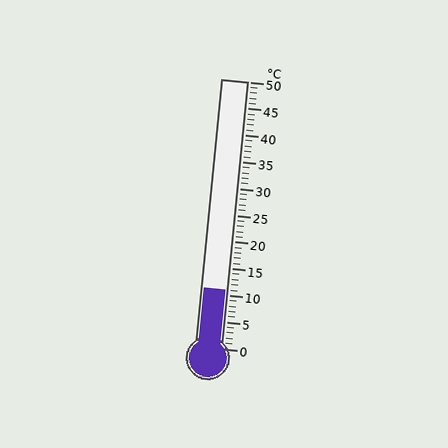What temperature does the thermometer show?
The thermometer shows approximately 11°C.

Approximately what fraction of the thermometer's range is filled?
The thermometer is filled to approximately 20% of its range.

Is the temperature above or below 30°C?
The temperature is below 30°C.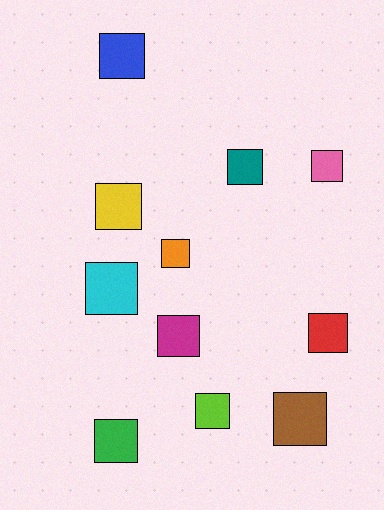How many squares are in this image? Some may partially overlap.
There are 11 squares.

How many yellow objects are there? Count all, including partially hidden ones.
There is 1 yellow object.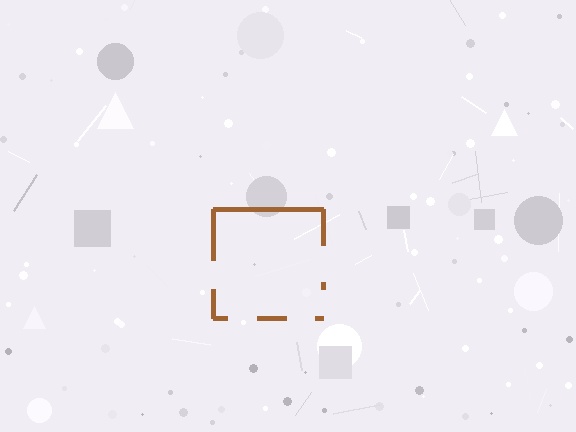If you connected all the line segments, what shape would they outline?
They would outline a square.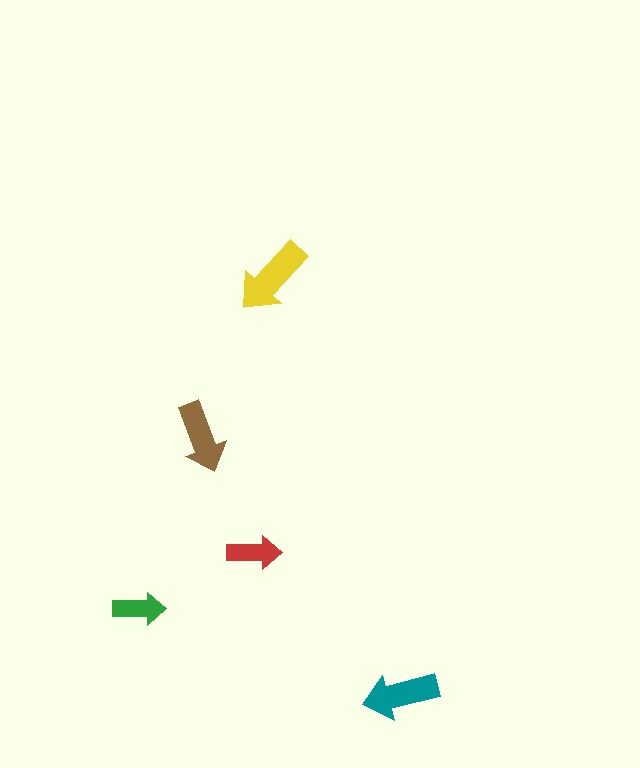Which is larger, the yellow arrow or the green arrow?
The yellow one.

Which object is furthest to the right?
The teal arrow is rightmost.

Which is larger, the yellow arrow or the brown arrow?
The yellow one.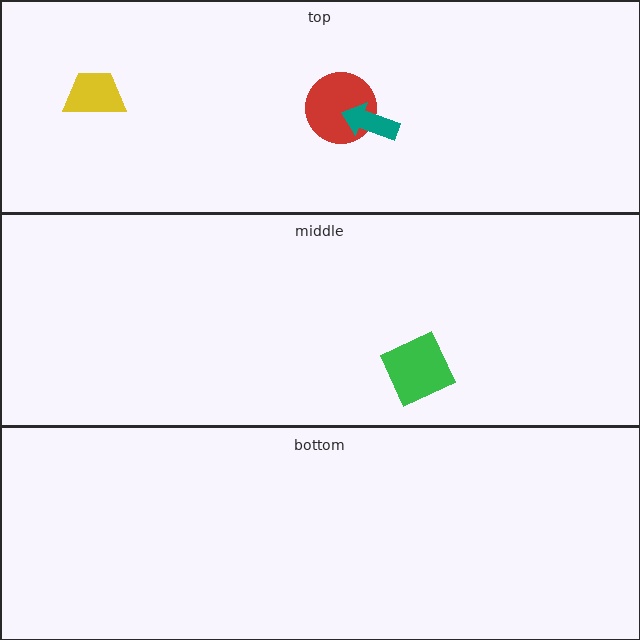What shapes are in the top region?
The yellow trapezoid, the red circle, the teal arrow.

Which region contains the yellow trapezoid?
The top region.